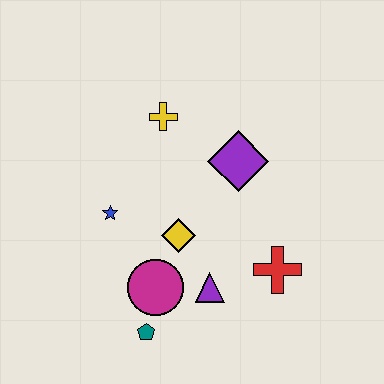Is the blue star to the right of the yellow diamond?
No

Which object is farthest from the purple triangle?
The yellow cross is farthest from the purple triangle.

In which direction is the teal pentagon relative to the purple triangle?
The teal pentagon is to the left of the purple triangle.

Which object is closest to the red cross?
The purple triangle is closest to the red cross.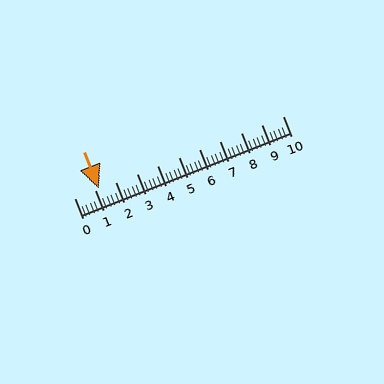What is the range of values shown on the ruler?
The ruler shows values from 0 to 10.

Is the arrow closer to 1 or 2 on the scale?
The arrow is closer to 1.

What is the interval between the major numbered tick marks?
The major tick marks are spaced 1 units apart.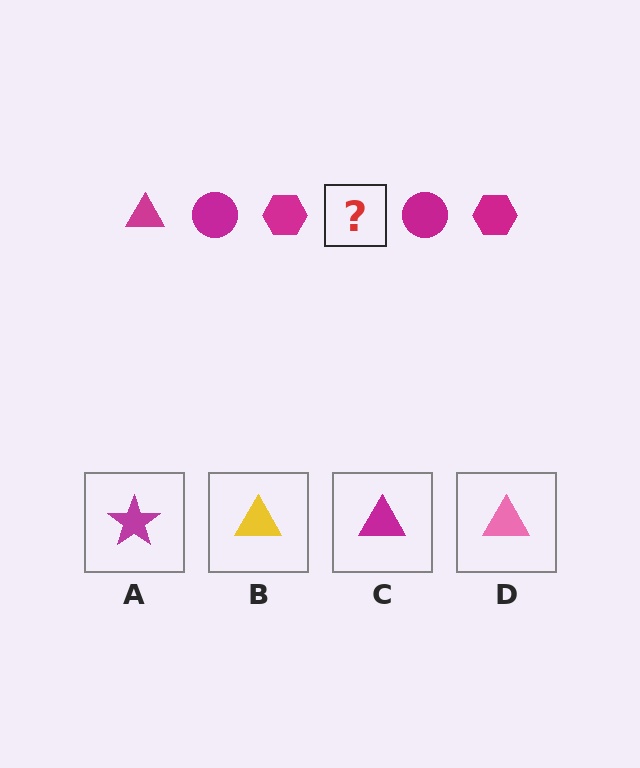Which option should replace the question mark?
Option C.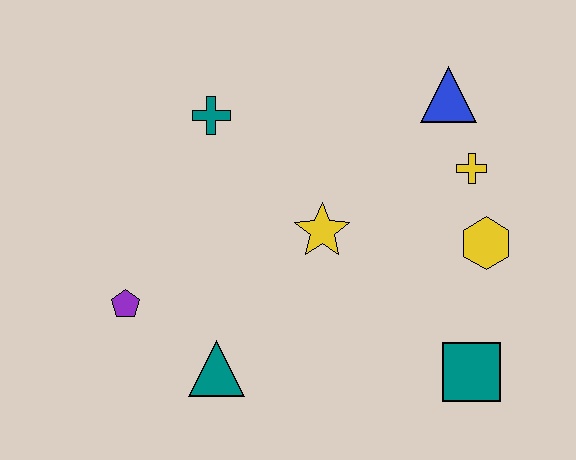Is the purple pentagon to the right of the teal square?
No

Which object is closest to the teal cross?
The yellow star is closest to the teal cross.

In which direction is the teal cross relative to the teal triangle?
The teal cross is above the teal triangle.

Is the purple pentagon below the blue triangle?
Yes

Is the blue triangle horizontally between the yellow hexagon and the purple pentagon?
Yes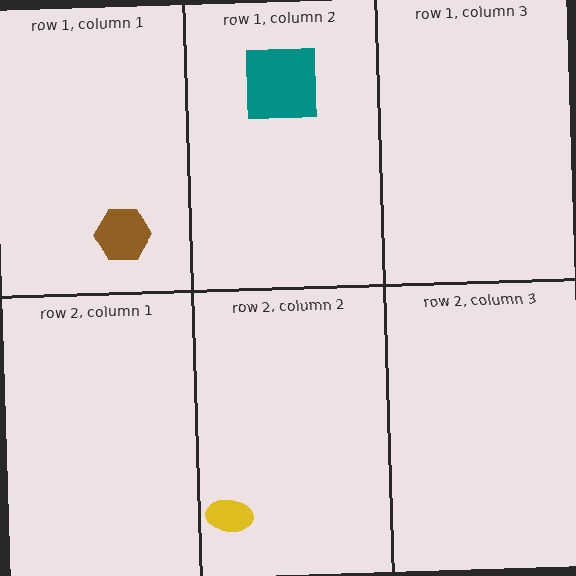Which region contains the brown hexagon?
The row 1, column 1 region.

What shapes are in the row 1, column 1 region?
The brown hexagon.